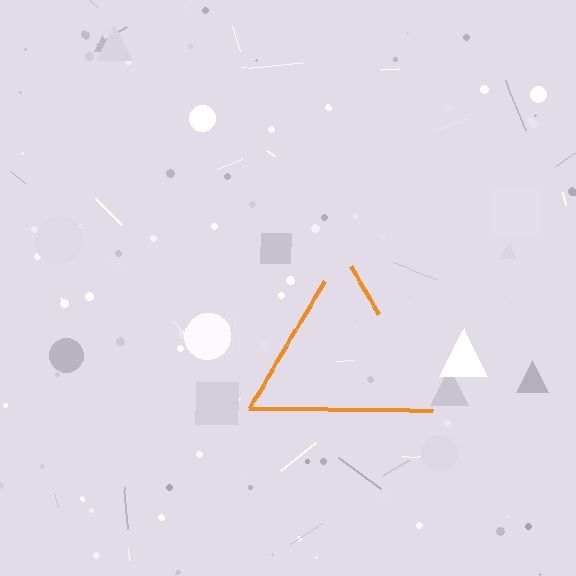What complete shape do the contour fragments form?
The contour fragments form a triangle.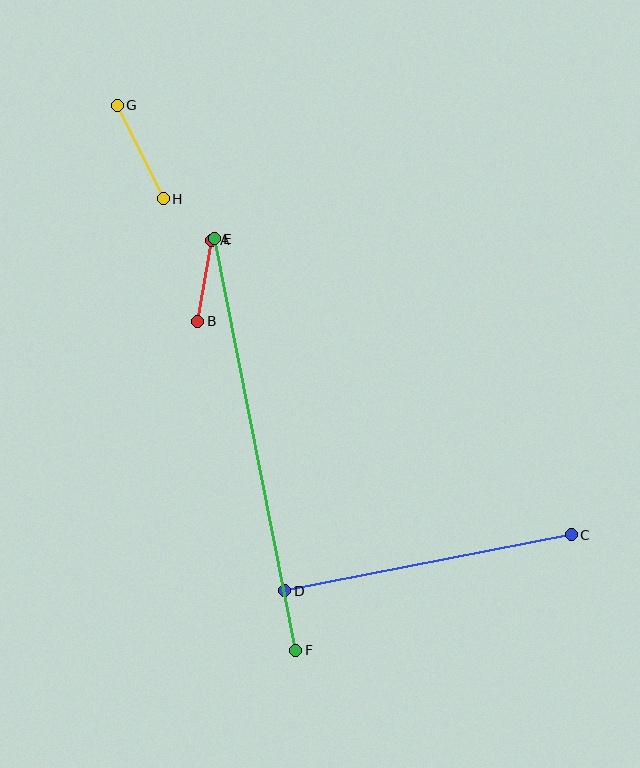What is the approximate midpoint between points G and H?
The midpoint is at approximately (140, 152) pixels.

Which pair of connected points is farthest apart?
Points E and F are farthest apart.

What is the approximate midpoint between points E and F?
The midpoint is at approximately (255, 445) pixels.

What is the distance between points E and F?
The distance is approximately 420 pixels.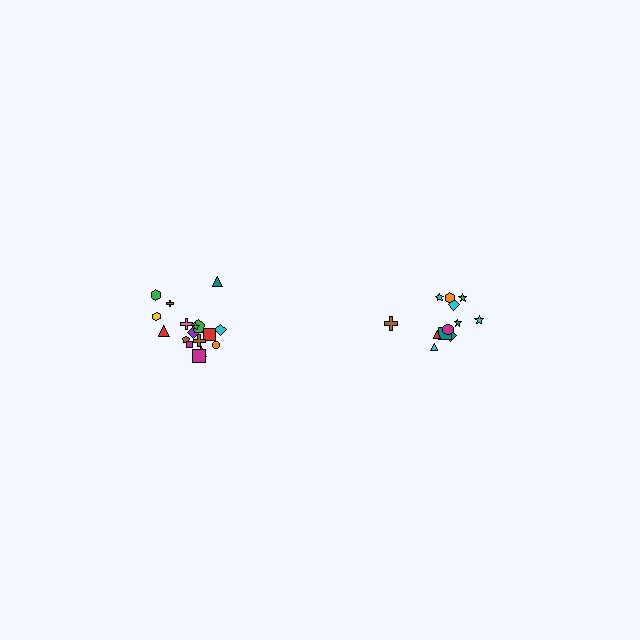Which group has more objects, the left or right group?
The left group.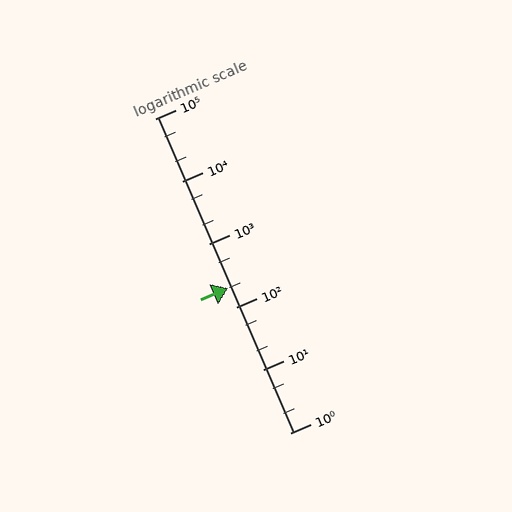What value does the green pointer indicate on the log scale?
The pointer indicates approximately 200.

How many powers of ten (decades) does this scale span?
The scale spans 5 decades, from 1 to 100000.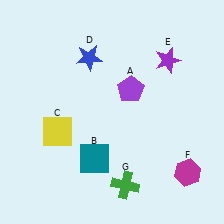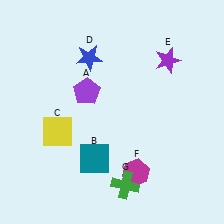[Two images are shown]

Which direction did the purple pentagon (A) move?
The purple pentagon (A) moved left.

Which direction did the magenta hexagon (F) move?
The magenta hexagon (F) moved left.